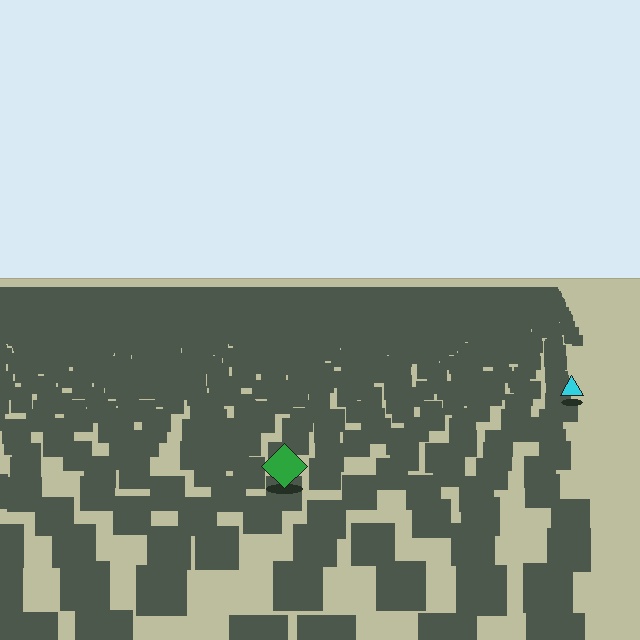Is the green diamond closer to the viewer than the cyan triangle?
Yes. The green diamond is closer — you can tell from the texture gradient: the ground texture is coarser near it.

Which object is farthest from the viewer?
The cyan triangle is farthest from the viewer. It appears smaller and the ground texture around it is denser.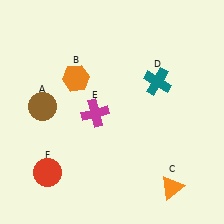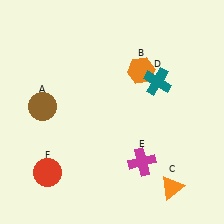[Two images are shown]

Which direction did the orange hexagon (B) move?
The orange hexagon (B) moved right.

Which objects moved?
The objects that moved are: the orange hexagon (B), the magenta cross (E).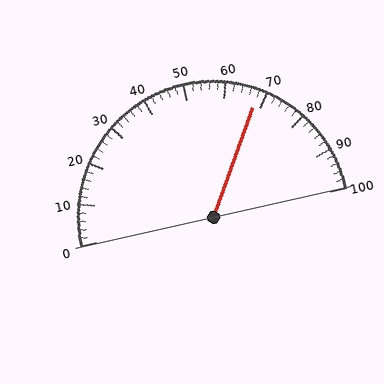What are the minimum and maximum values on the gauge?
The gauge ranges from 0 to 100.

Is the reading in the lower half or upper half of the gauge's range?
The reading is in the upper half of the range (0 to 100).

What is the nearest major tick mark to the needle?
The nearest major tick mark is 70.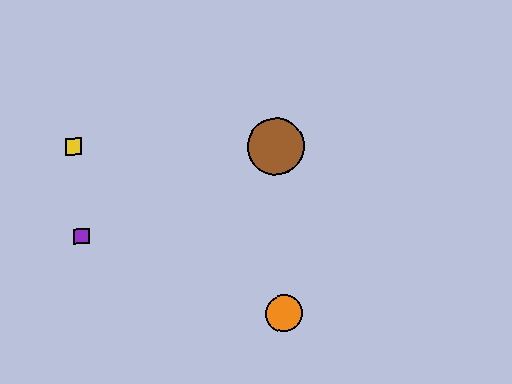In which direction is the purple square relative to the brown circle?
The purple square is to the left of the brown circle.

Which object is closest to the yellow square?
The purple square is closest to the yellow square.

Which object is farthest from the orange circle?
The yellow square is farthest from the orange circle.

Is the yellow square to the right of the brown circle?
No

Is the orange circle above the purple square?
No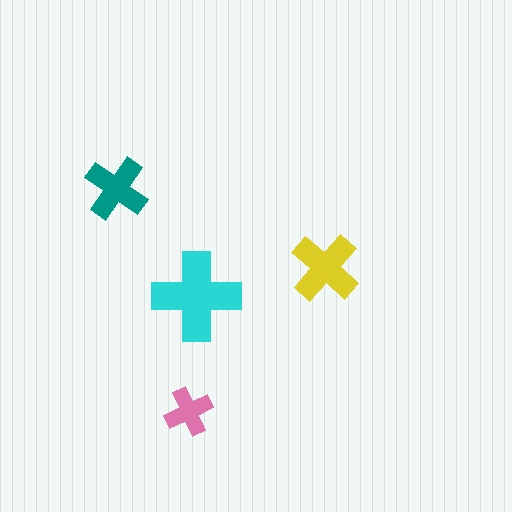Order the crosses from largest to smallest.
the cyan one, the yellow one, the teal one, the pink one.